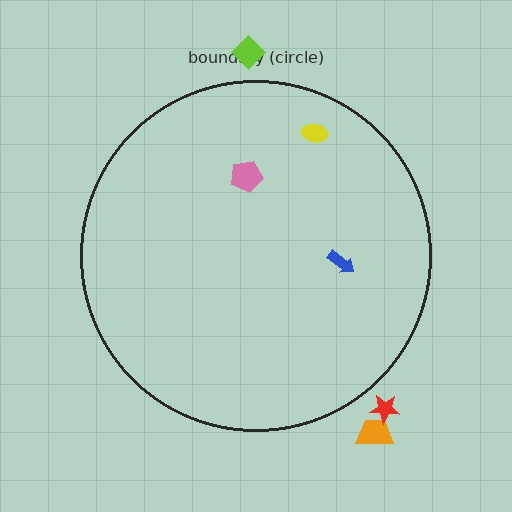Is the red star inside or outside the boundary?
Outside.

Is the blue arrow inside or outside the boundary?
Inside.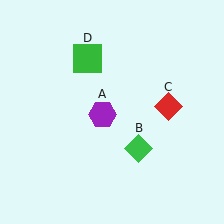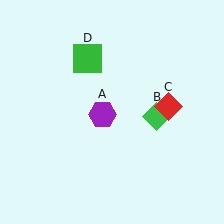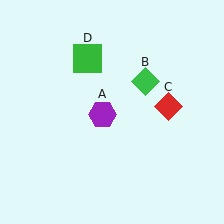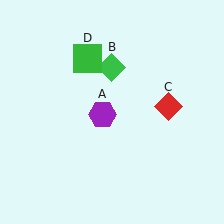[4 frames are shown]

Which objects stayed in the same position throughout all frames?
Purple hexagon (object A) and red diamond (object C) and green square (object D) remained stationary.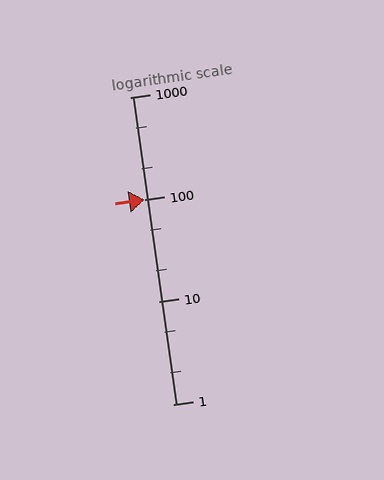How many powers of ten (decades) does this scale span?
The scale spans 3 decades, from 1 to 1000.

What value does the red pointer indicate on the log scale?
The pointer indicates approximately 99.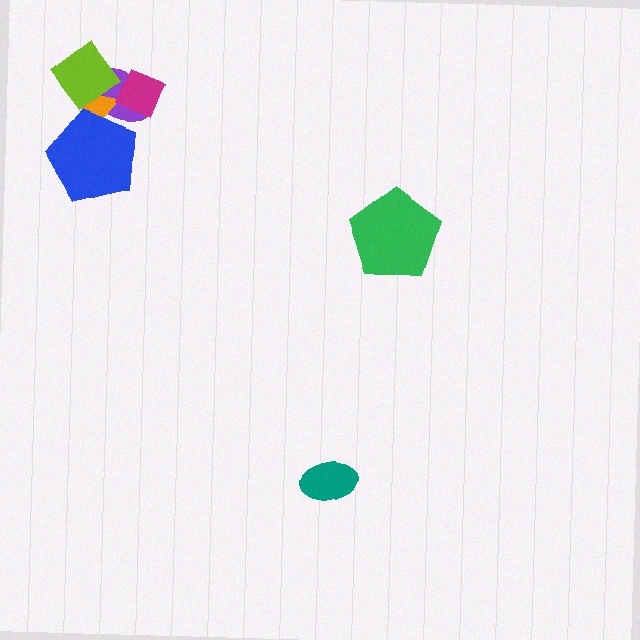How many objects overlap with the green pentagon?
0 objects overlap with the green pentagon.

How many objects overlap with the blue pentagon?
2 objects overlap with the blue pentagon.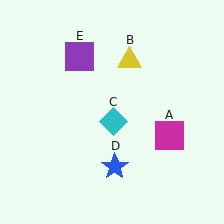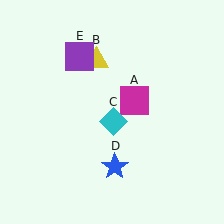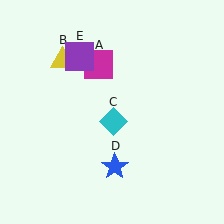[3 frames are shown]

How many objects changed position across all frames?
2 objects changed position: magenta square (object A), yellow triangle (object B).